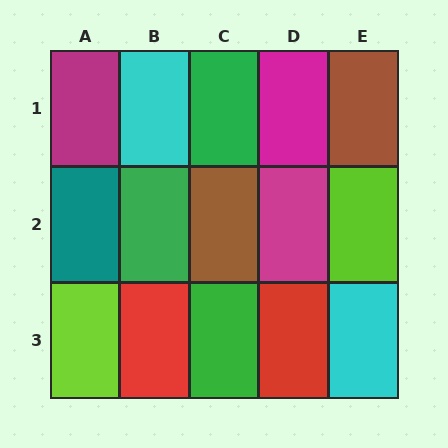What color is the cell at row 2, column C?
Brown.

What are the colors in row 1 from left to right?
Magenta, cyan, green, magenta, brown.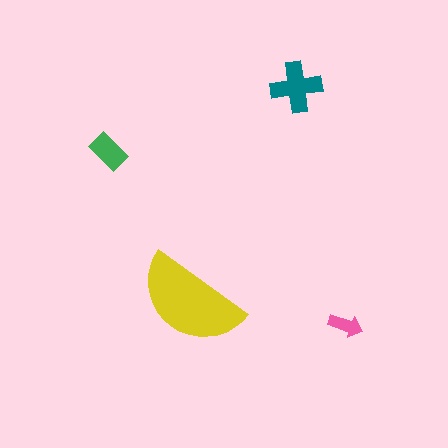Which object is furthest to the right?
The pink arrow is rightmost.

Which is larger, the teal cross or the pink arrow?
The teal cross.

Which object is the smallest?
The pink arrow.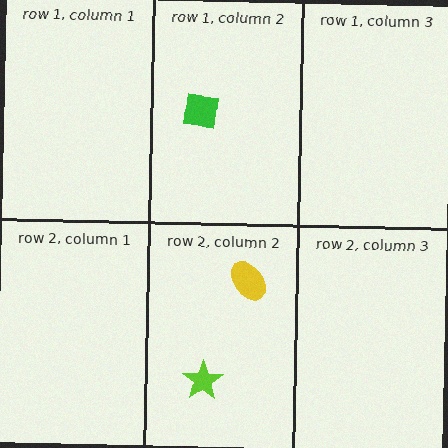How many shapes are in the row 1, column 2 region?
1.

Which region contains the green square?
The row 1, column 2 region.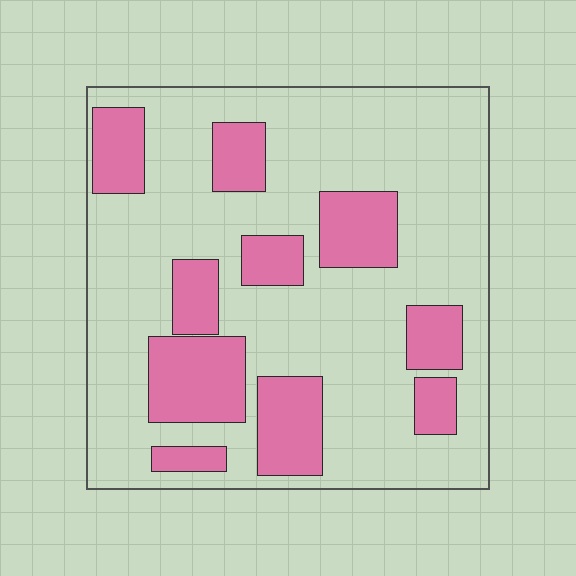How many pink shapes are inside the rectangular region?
10.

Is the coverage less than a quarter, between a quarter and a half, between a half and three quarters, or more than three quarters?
Between a quarter and a half.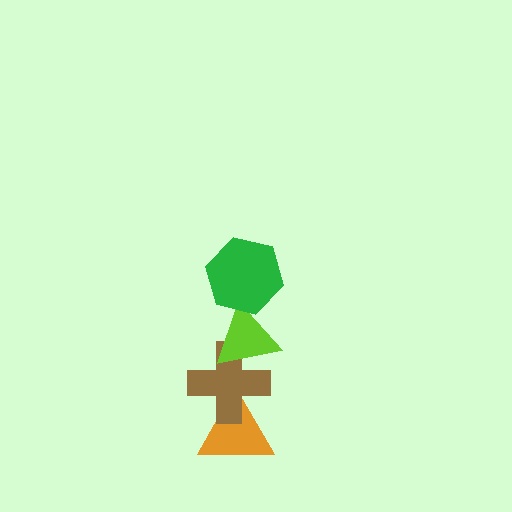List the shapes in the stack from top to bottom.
From top to bottom: the green hexagon, the lime triangle, the brown cross, the orange triangle.